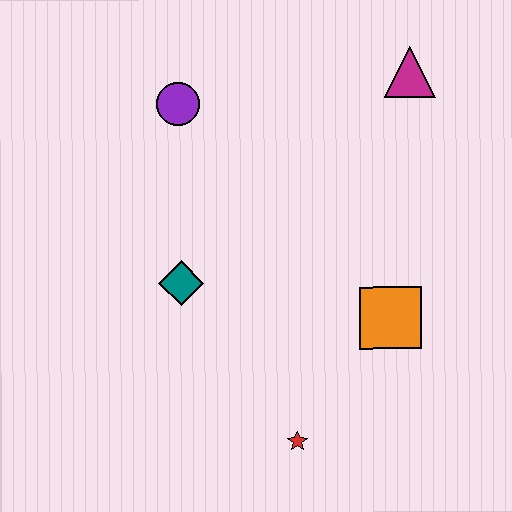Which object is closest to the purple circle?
The teal diamond is closest to the purple circle.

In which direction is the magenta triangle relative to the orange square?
The magenta triangle is above the orange square.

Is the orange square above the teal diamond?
No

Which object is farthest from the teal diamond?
The magenta triangle is farthest from the teal diamond.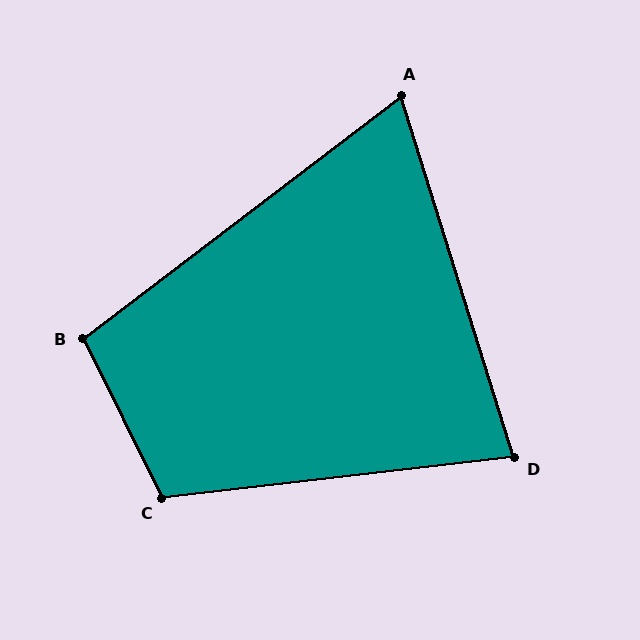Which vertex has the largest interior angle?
C, at approximately 110 degrees.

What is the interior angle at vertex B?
Approximately 101 degrees (obtuse).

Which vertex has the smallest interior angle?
A, at approximately 70 degrees.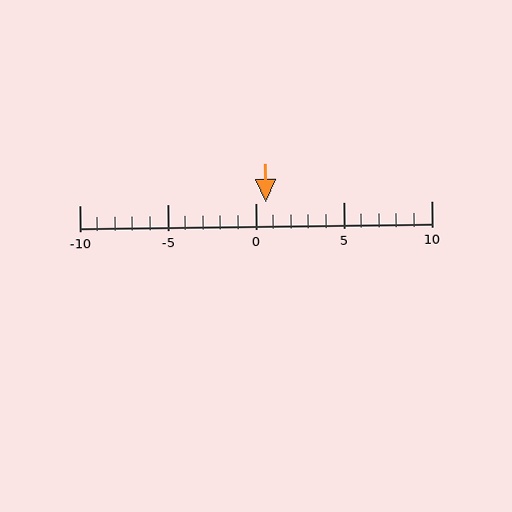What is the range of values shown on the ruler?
The ruler shows values from -10 to 10.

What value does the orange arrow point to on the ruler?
The orange arrow points to approximately 1.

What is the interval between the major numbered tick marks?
The major tick marks are spaced 5 units apart.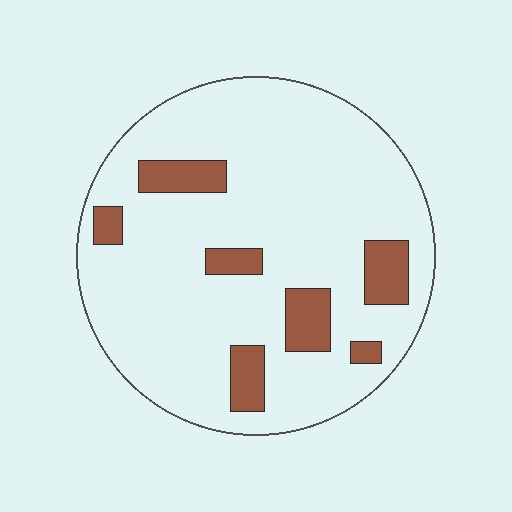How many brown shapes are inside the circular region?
7.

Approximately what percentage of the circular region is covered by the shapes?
Approximately 15%.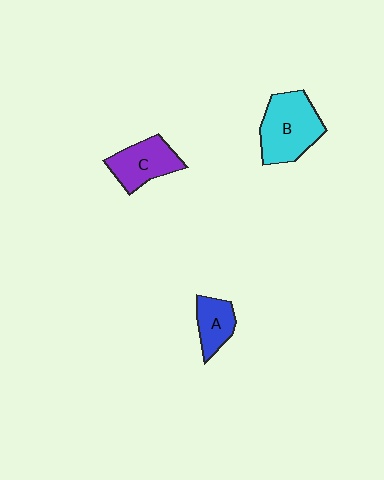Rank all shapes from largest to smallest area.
From largest to smallest: B (cyan), C (purple), A (blue).